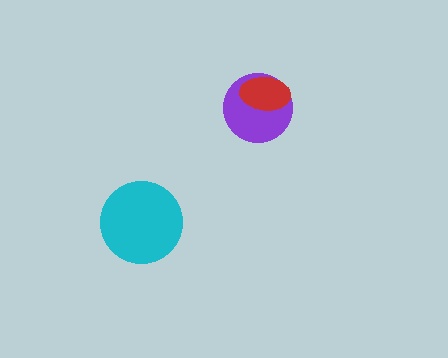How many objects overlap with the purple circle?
1 object overlaps with the purple circle.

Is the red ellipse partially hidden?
No, no other shape covers it.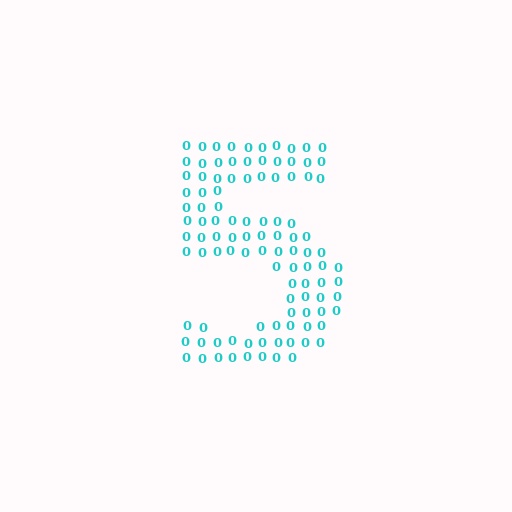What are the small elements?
The small elements are digit 0's.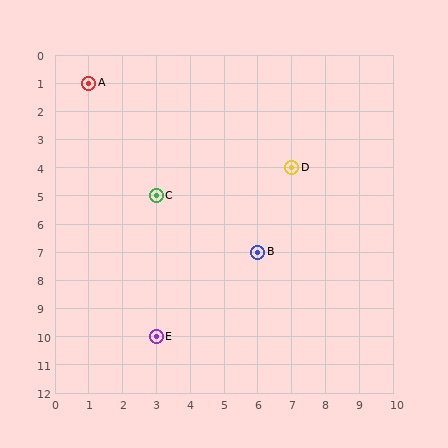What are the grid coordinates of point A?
Point A is at grid coordinates (1, 1).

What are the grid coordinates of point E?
Point E is at grid coordinates (3, 10).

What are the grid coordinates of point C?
Point C is at grid coordinates (3, 5).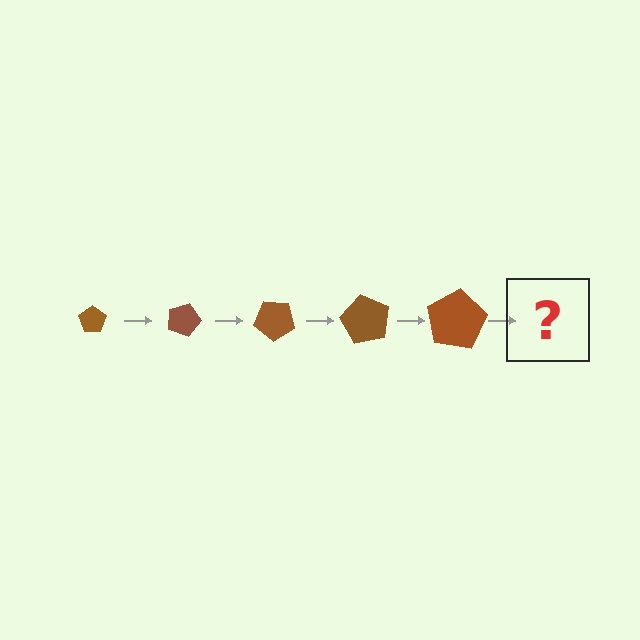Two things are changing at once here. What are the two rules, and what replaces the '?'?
The two rules are that the pentagon grows larger each step and it rotates 20 degrees each step. The '?' should be a pentagon, larger than the previous one and rotated 100 degrees from the start.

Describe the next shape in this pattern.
It should be a pentagon, larger than the previous one and rotated 100 degrees from the start.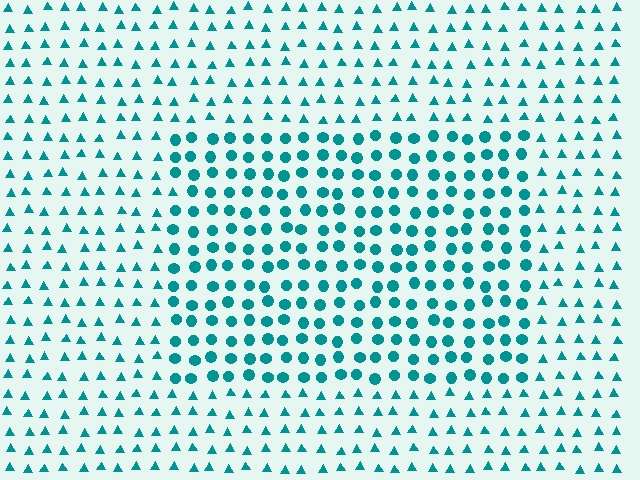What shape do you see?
I see a rectangle.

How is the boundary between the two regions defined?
The boundary is defined by a change in element shape: circles inside vs. triangles outside. All elements share the same color and spacing.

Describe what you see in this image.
The image is filled with small teal elements arranged in a uniform grid. A rectangle-shaped region contains circles, while the surrounding area contains triangles. The boundary is defined purely by the change in element shape.